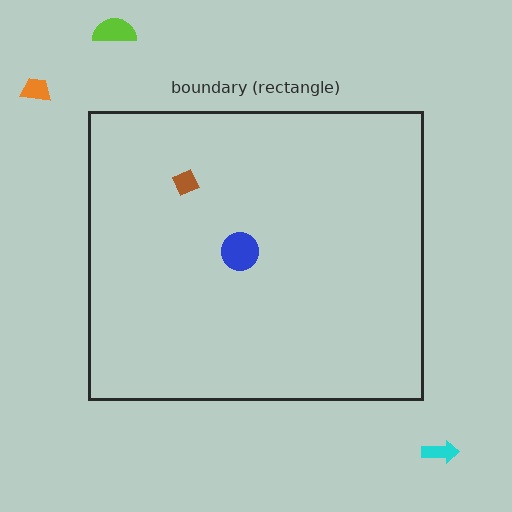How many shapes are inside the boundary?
2 inside, 3 outside.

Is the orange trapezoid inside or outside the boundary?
Outside.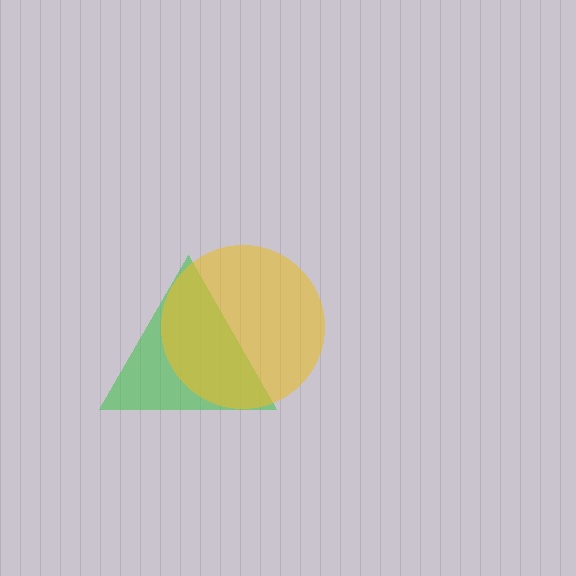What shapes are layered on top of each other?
The layered shapes are: a green triangle, a yellow circle.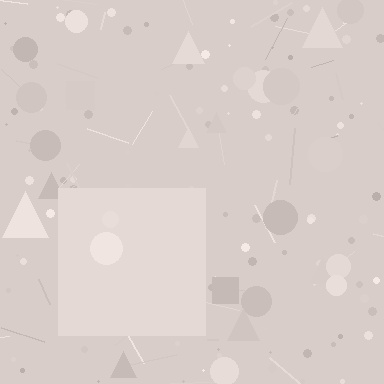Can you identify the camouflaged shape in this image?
The camouflaged shape is a square.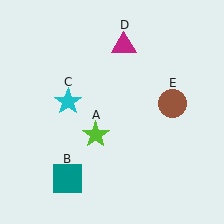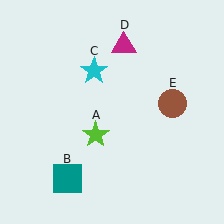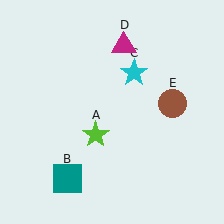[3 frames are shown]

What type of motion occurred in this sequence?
The cyan star (object C) rotated clockwise around the center of the scene.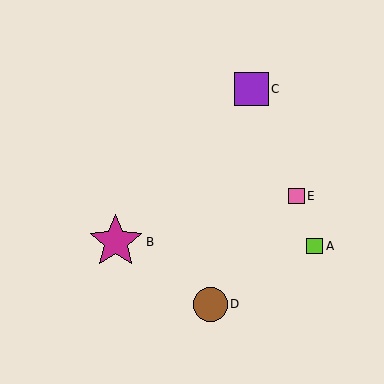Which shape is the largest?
The magenta star (labeled B) is the largest.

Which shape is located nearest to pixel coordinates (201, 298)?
The brown circle (labeled D) at (210, 304) is nearest to that location.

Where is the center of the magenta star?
The center of the magenta star is at (116, 242).